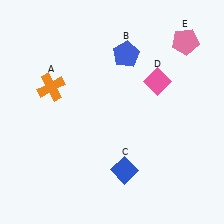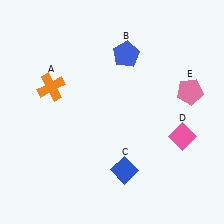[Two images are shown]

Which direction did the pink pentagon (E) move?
The pink pentagon (E) moved down.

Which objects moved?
The objects that moved are: the pink diamond (D), the pink pentagon (E).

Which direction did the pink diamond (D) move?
The pink diamond (D) moved down.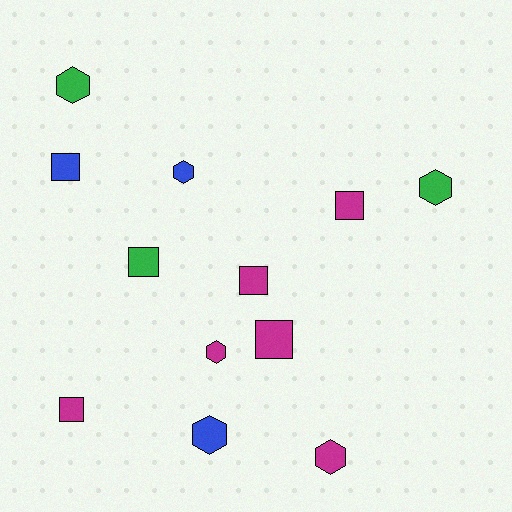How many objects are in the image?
There are 12 objects.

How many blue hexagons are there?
There are 2 blue hexagons.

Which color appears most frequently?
Magenta, with 6 objects.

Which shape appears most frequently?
Square, with 6 objects.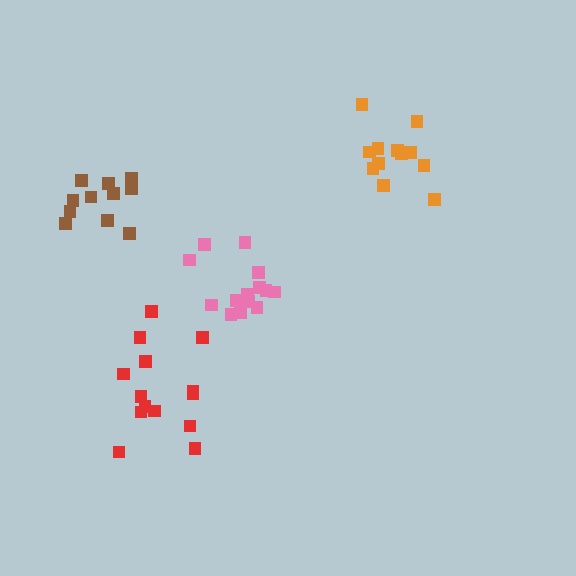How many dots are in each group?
Group 1: 14 dots, Group 2: 14 dots, Group 3: 12 dots, Group 4: 11 dots (51 total).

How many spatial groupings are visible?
There are 4 spatial groupings.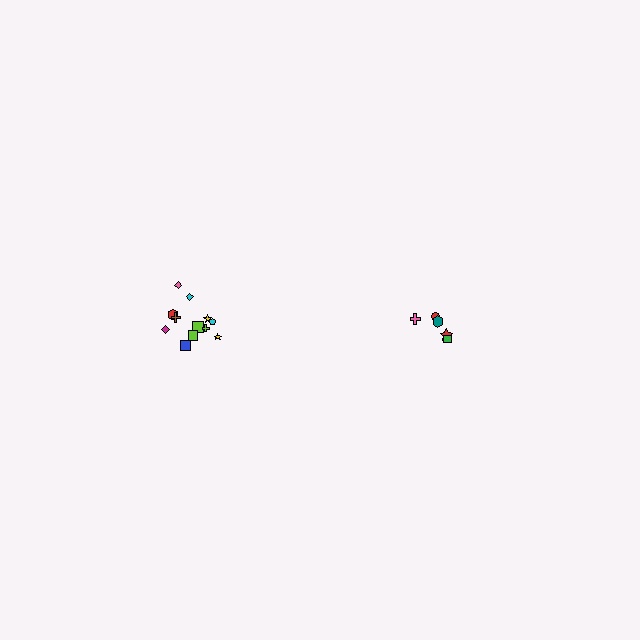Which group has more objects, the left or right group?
The left group.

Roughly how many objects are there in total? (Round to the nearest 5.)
Roughly 15 objects in total.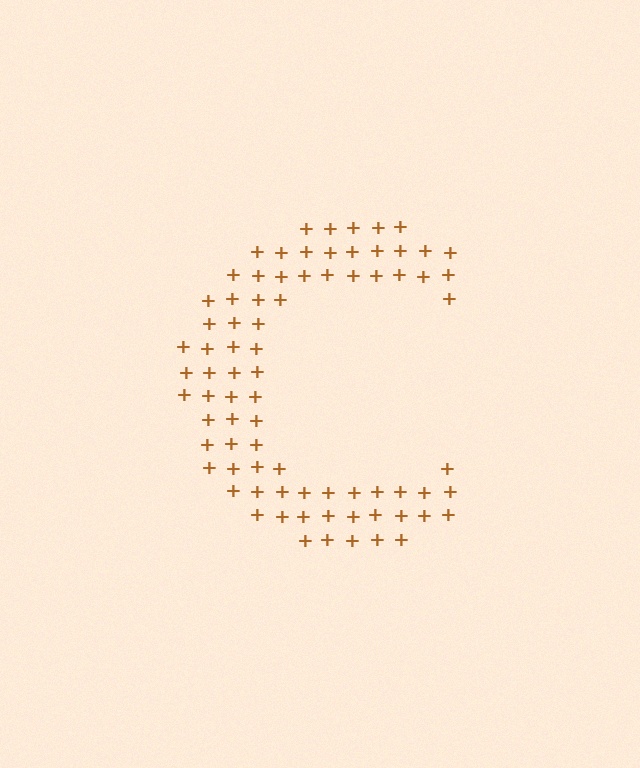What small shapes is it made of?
It is made of small plus signs.